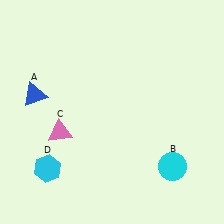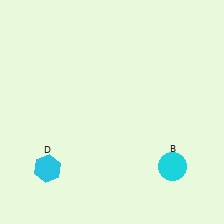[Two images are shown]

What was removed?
The pink triangle (C), the blue triangle (A) were removed in Image 2.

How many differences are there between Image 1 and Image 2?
There are 2 differences between the two images.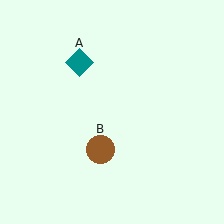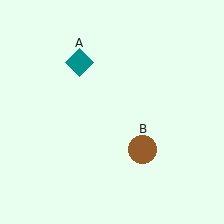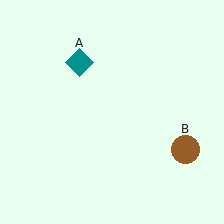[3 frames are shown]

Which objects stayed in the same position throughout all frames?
Teal diamond (object A) remained stationary.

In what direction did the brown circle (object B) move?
The brown circle (object B) moved right.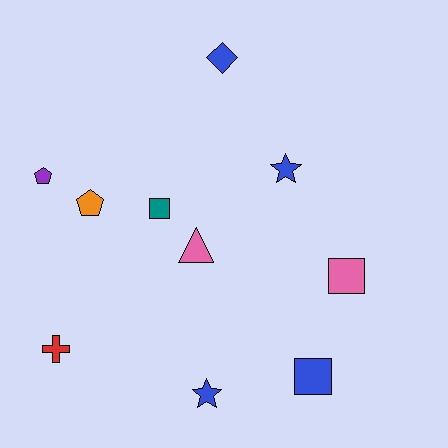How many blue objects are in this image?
There are 4 blue objects.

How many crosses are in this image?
There is 1 cross.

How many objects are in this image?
There are 10 objects.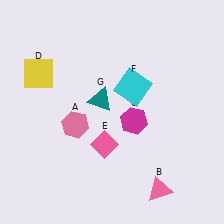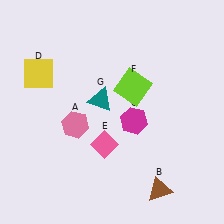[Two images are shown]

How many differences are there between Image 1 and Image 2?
There are 2 differences between the two images.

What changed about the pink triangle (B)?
In Image 1, B is pink. In Image 2, it changed to brown.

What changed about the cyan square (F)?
In Image 1, F is cyan. In Image 2, it changed to lime.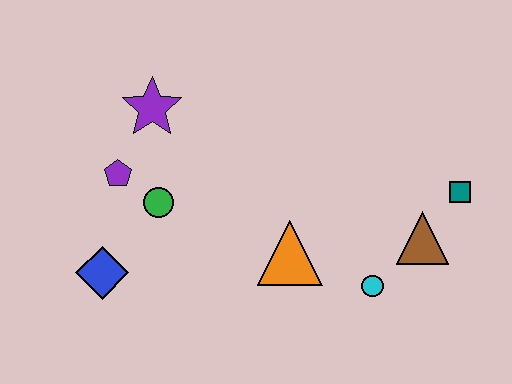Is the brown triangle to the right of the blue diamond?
Yes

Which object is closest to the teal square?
The brown triangle is closest to the teal square.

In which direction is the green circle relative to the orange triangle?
The green circle is to the left of the orange triangle.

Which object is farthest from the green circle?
The teal square is farthest from the green circle.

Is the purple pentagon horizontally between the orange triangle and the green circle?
No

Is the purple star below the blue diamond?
No